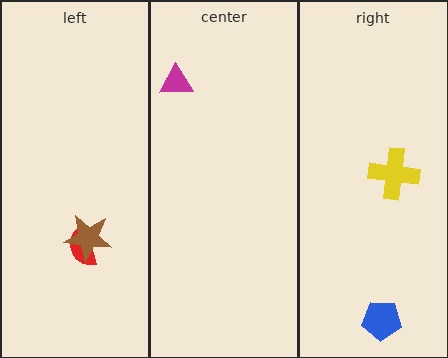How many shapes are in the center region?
1.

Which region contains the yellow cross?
The right region.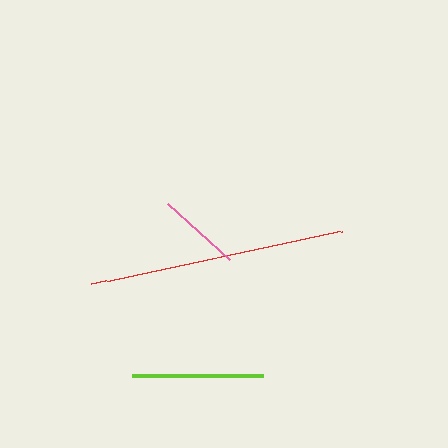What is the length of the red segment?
The red segment is approximately 257 pixels long.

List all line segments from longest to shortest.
From longest to shortest: red, lime, pink.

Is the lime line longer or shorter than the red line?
The red line is longer than the lime line.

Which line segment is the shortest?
The pink line is the shortest at approximately 84 pixels.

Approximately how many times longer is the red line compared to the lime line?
The red line is approximately 2.0 times the length of the lime line.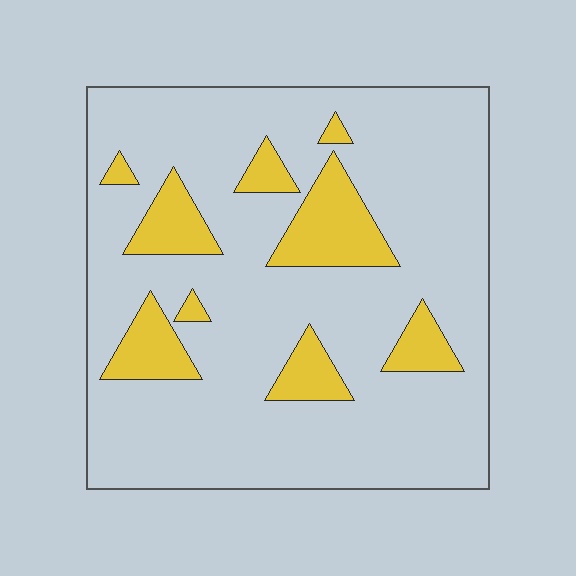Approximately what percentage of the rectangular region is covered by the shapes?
Approximately 15%.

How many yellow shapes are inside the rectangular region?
9.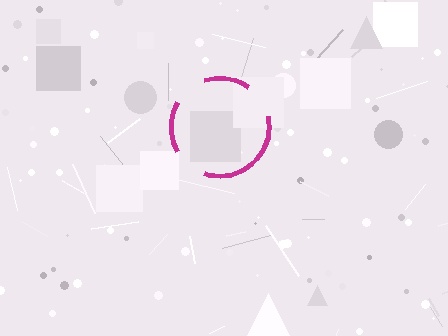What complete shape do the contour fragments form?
The contour fragments form a circle.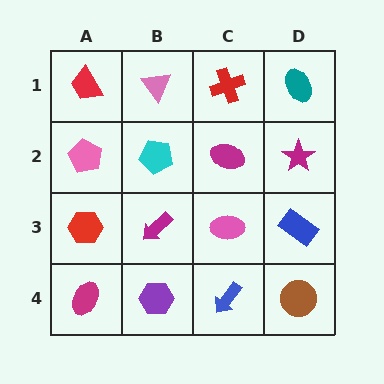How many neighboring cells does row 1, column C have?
3.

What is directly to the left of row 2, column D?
A magenta ellipse.